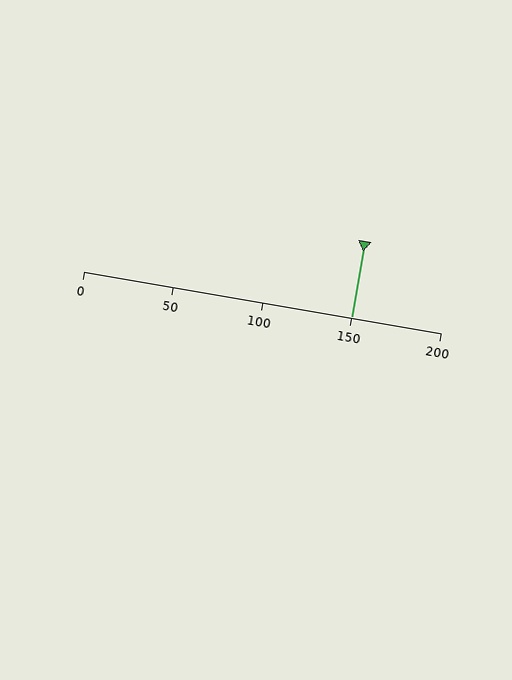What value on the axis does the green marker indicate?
The marker indicates approximately 150.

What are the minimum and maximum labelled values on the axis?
The axis runs from 0 to 200.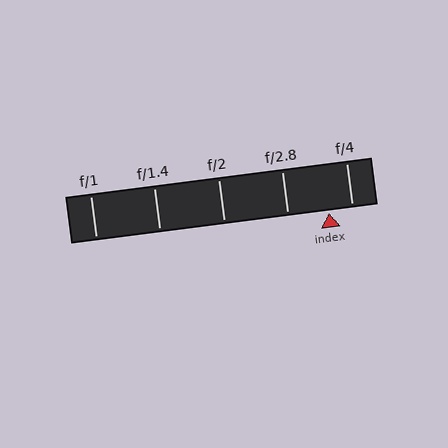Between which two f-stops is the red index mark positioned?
The index mark is between f/2.8 and f/4.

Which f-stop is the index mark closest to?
The index mark is closest to f/4.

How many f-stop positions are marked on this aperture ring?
There are 5 f-stop positions marked.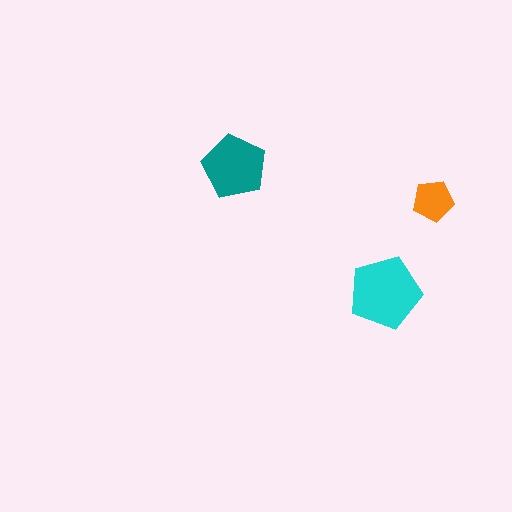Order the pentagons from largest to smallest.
the cyan one, the teal one, the orange one.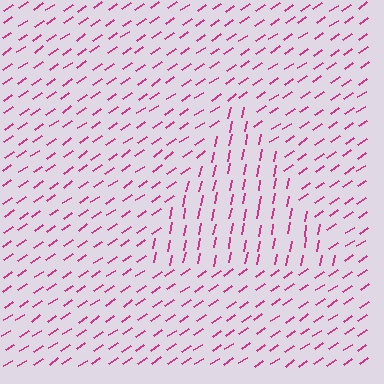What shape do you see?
I see a triangle.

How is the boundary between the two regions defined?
The boundary is defined purely by a change in line orientation (approximately 45 degrees difference). All lines are the same color and thickness.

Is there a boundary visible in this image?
Yes, there is a texture boundary formed by a change in line orientation.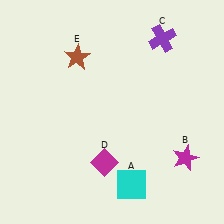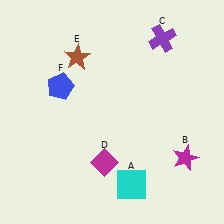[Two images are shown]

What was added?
A blue pentagon (F) was added in Image 2.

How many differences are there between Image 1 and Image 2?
There is 1 difference between the two images.